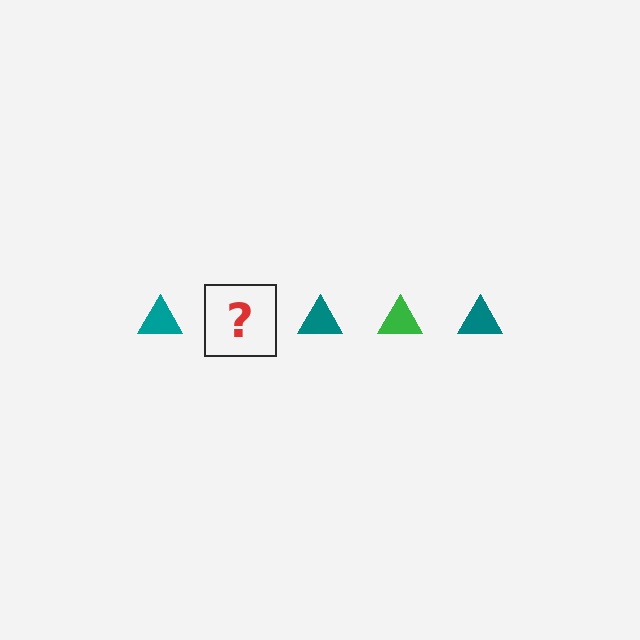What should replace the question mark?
The question mark should be replaced with a green triangle.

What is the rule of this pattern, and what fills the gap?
The rule is that the pattern cycles through teal, green triangles. The gap should be filled with a green triangle.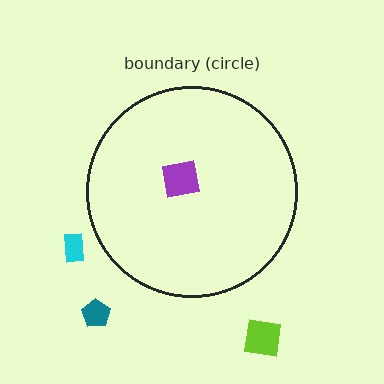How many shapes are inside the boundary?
1 inside, 3 outside.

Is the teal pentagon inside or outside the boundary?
Outside.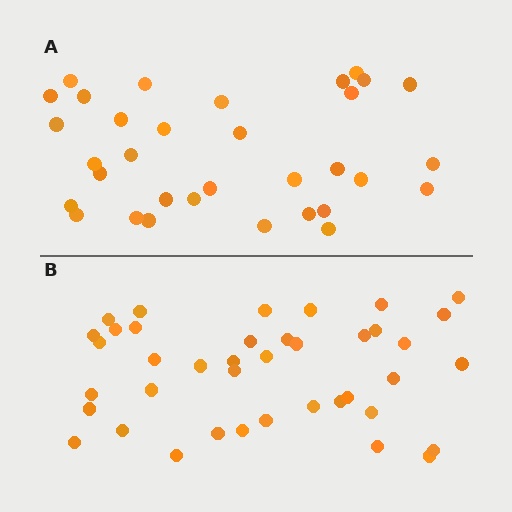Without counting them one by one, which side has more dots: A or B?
Region B (the bottom region) has more dots.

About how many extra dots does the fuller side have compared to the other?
Region B has roughly 8 or so more dots than region A.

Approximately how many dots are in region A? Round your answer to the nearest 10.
About 30 dots. (The exact count is 33, which rounds to 30.)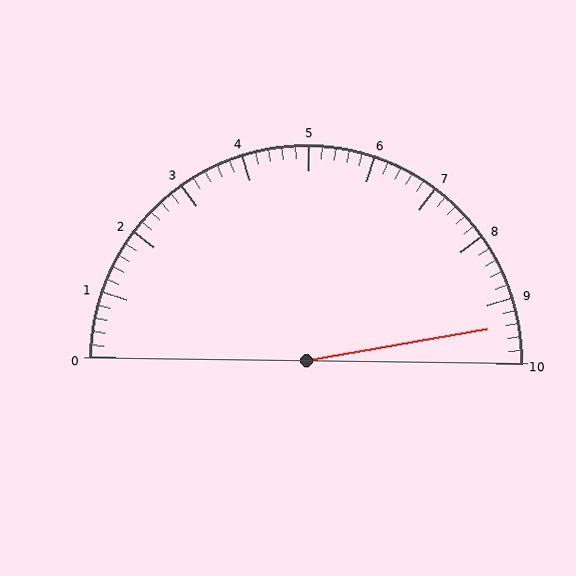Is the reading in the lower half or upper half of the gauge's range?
The reading is in the upper half of the range (0 to 10).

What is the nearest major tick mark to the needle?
The nearest major tick mark is 9.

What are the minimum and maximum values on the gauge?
The gauge ranges from 0 to 10.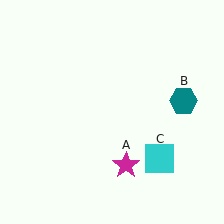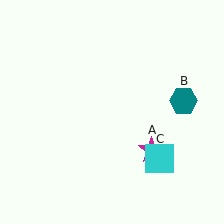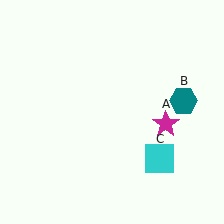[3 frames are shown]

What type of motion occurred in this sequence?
The magenta star (object A) rotated counterclockwise around the center of the scene.